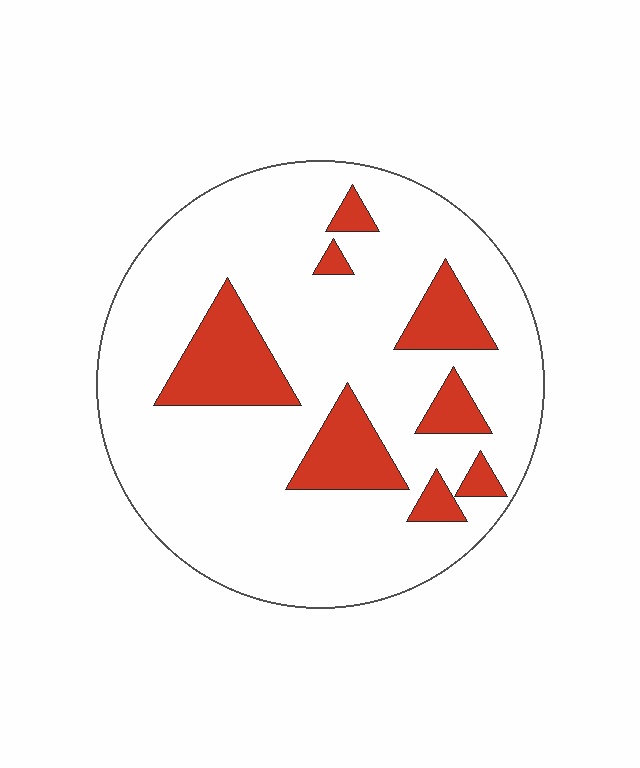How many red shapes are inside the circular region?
8.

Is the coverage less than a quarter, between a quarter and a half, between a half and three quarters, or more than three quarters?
Less than a quarter.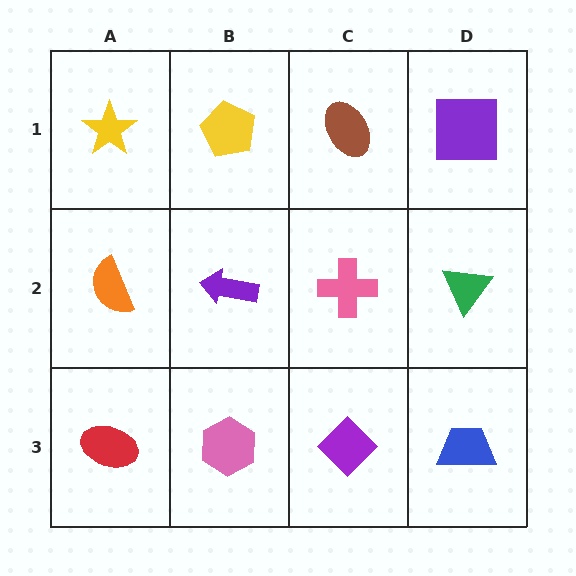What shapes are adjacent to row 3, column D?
A green triangle (row 2, column D), a purple diamond (row 3, column C).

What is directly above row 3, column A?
An orange semicircle.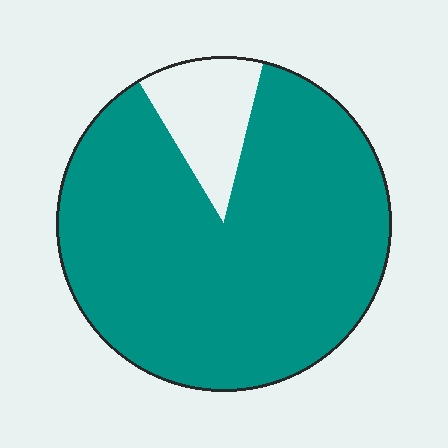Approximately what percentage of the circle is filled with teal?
Approximately 90%.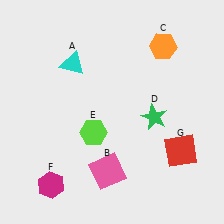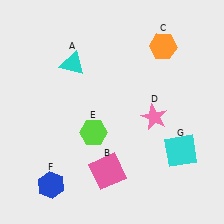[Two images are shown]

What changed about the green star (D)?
In Image 1, D is green. In Image 2, it changed to pink.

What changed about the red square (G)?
In Image 1, G is red. In Image 2, it changed to cyan.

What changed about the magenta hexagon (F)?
In Image 1, F is magenta. In Image 2, it changed to blue.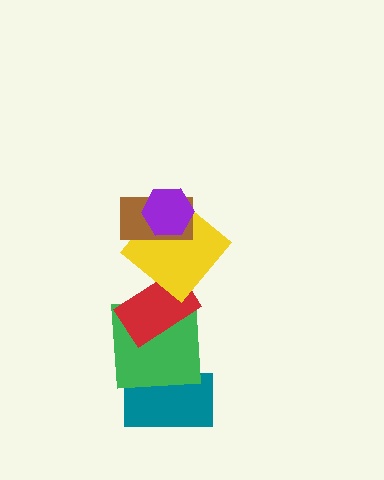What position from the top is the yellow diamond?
The yellow diamond is 3rd from the top.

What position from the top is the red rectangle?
The red rectangle is 4th from the top.